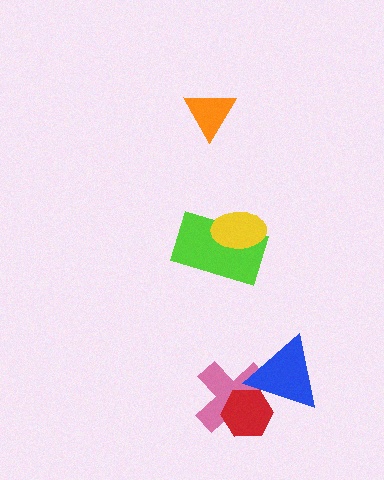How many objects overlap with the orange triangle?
0 objects overlap with the orange triangle.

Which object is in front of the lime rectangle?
The yellow ellipse is in front of the lime rectangle.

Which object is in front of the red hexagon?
The blue triangle is in front of the red hexagon.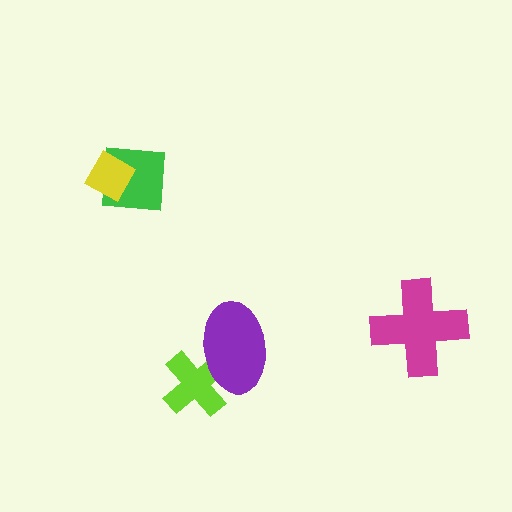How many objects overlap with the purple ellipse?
1 object overlaps with the purple ellipse.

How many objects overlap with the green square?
1 object overlaps with the green square.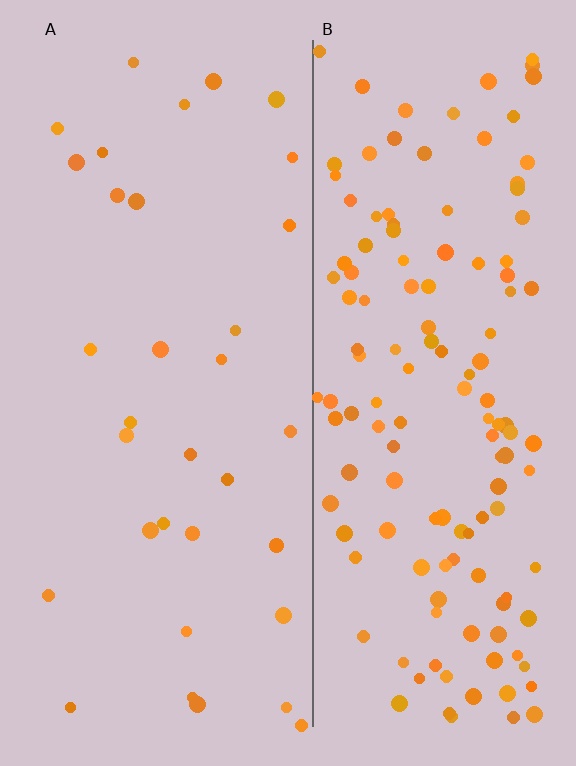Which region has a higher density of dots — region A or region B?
B (the right).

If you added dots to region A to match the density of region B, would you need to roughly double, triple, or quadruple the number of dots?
Approximately quadruple.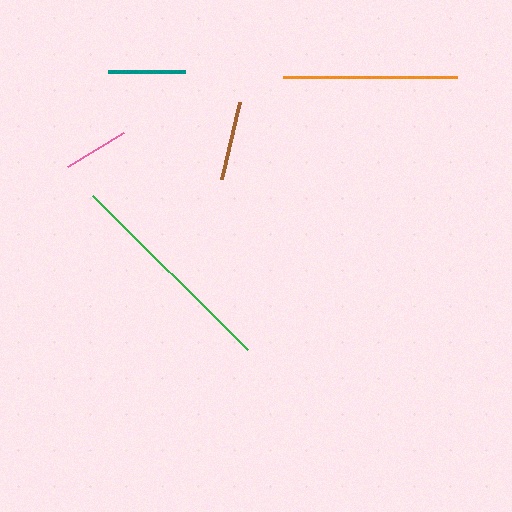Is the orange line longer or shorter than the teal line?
The orange line is longer than the teal line.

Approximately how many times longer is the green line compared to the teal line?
The green line is approximately 2.8 times the length of the teal line.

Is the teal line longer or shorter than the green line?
The green line is longer than the teal line.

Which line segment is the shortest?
The pink line is the shortest at approximately 66 pixels.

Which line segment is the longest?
The green line is the longest at approximately 218 pixels.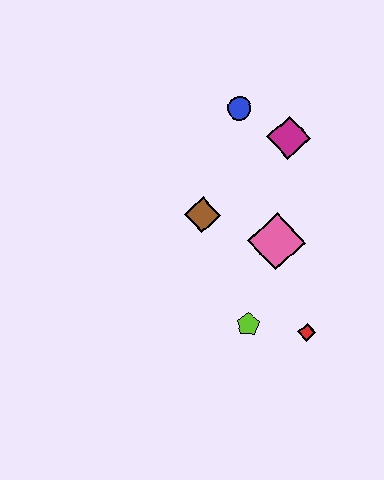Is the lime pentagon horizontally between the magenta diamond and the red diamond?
No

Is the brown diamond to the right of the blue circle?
No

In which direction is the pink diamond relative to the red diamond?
The pink diamond is above the red diamond.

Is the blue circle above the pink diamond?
Yes